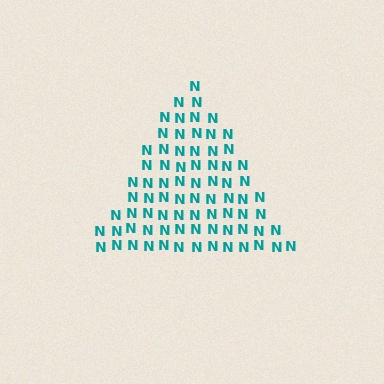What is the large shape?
The large shape is a triangle.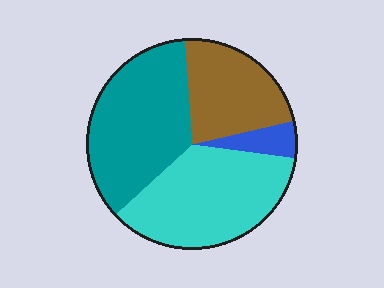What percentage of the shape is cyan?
Cyan takes up about three eighths (3/8) of the shape.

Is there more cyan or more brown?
Cyan.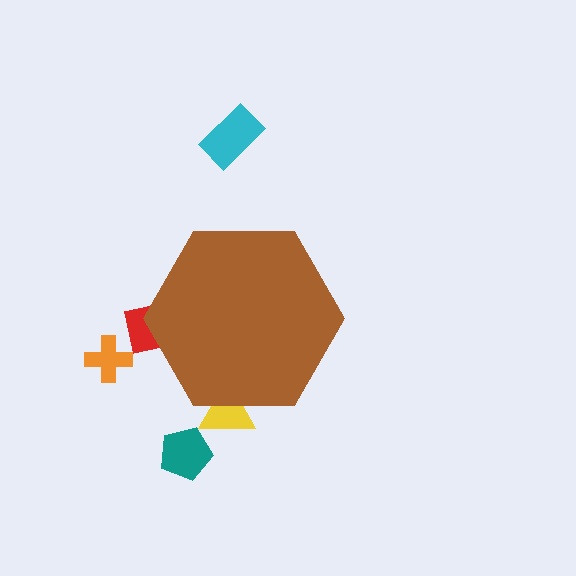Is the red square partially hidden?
Yes, the red square is partially hidden behind the brown hexagon.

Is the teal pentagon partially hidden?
No, the teal pentagon is fully visible.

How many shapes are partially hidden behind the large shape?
2 shapes are partially hidden.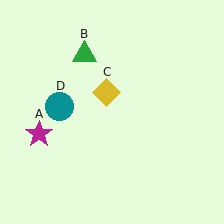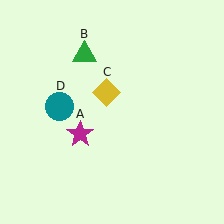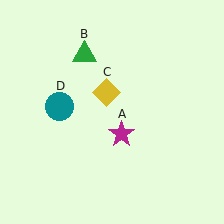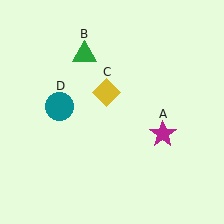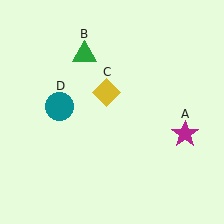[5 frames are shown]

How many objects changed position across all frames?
1 object changed position: magenta star (object A).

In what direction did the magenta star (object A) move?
The magenta star (object A) moved right.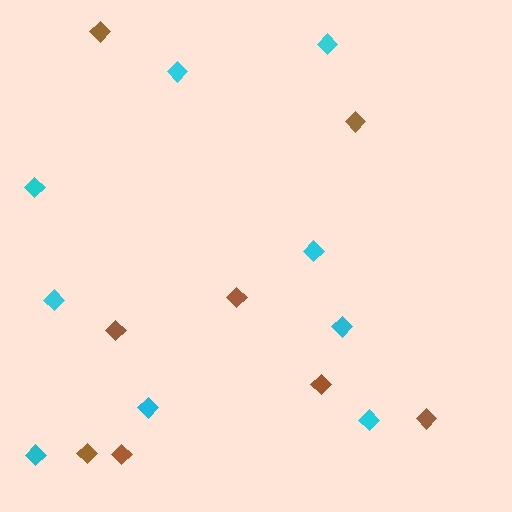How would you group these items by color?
There are 2 groups: one group of brown diamonds (8) and one group of cyan diamonds (9).